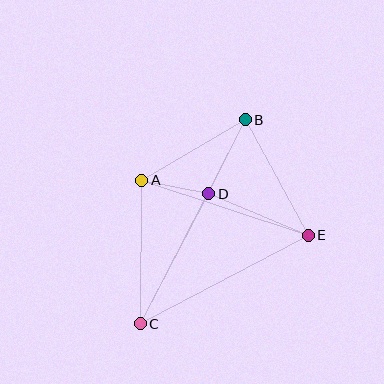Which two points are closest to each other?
Points A and D are closest to each other.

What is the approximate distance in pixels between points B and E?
The distance between B and E is approximately 132 pixels.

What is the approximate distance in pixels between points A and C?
The distance between A and C is approximately 144 pixels.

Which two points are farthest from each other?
Points B and C are farthest from each other.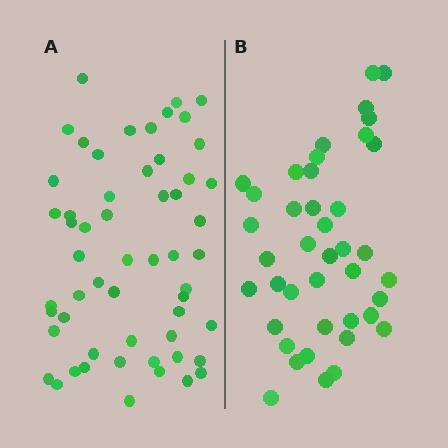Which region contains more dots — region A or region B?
Region A (the left region) has more dots.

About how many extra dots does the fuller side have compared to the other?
Region A has approximately 15 more dots than region B.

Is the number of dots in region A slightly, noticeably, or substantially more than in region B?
Region A has noticeably more, but not dramatically so. The ratio is roughly 1.4 to 1.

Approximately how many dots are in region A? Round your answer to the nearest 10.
About 60 dots. (The exact count is 56, which rounds to 60.)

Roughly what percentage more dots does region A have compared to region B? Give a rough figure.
About 35% more.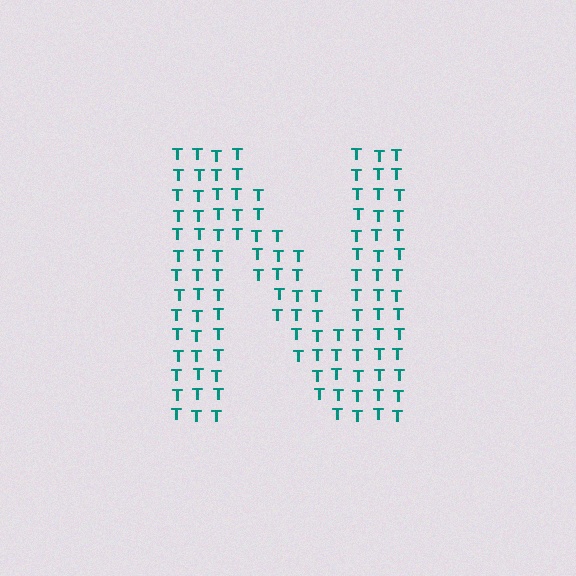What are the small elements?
The small elements are letter T's.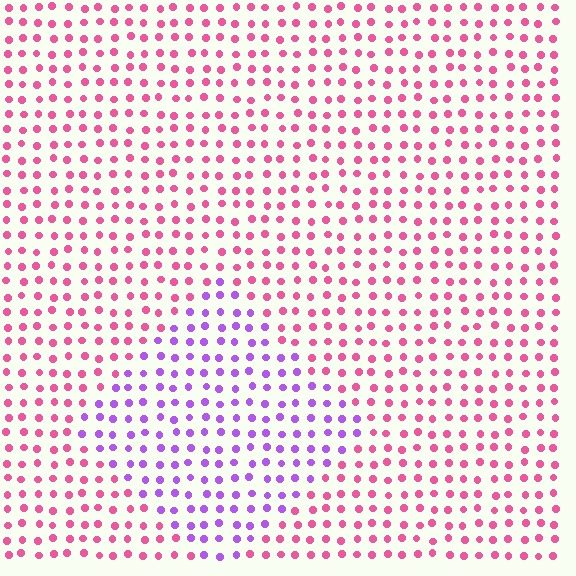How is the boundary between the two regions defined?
The boundary is defined purely by a slight shift in hue (about 55 degrees). Spacing, size, and orientation are identical on both sides.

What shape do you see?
I see a diamond.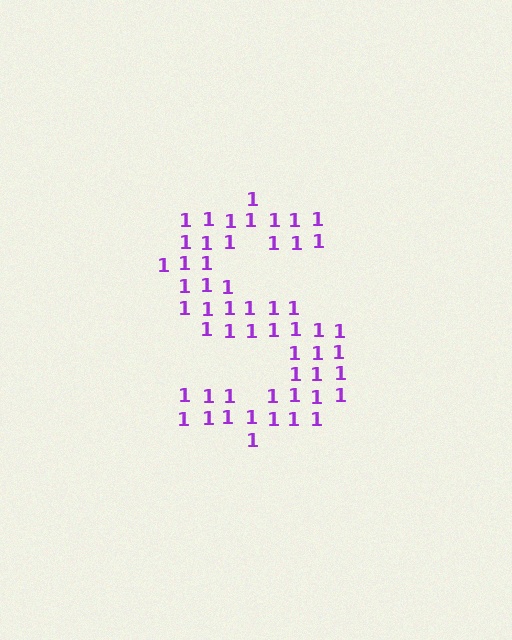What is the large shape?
The large shape is the letter S.